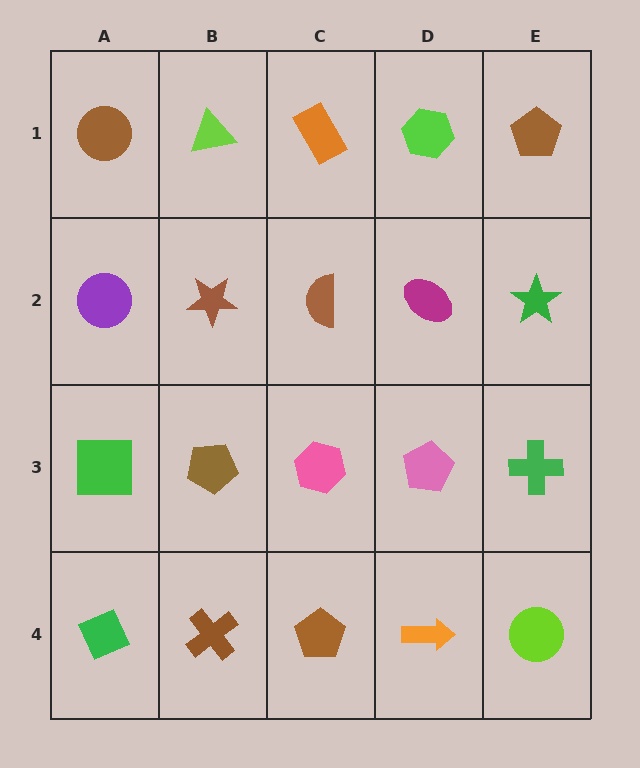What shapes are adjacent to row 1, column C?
A brown semicircle (row 2, column C), a lime triangle (row 1, column B), a lime hexagon (row 1, column D).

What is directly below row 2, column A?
A green square.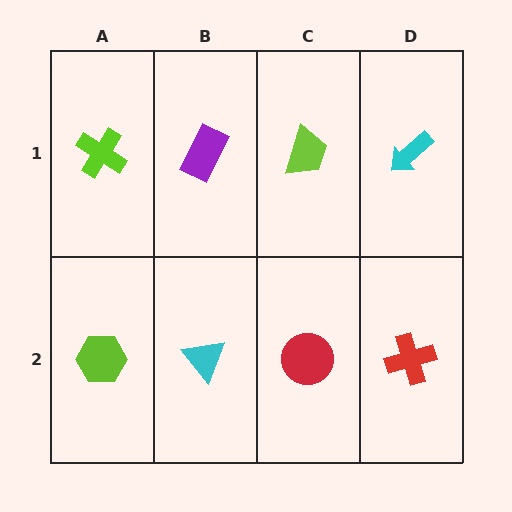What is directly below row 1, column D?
A red cross.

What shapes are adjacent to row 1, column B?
A cyan triangle (row 2, column B), a lime cross (row 1, column A), a lime trapezoid (row 1, column C).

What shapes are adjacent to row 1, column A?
A lime hexagon (row 2, column A), a purple rectangle (row 1, column B).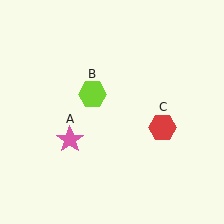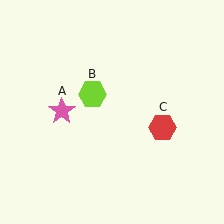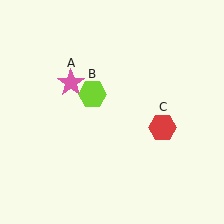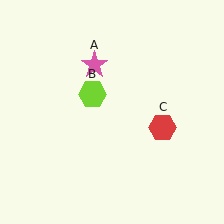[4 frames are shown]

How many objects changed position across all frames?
1 object changed position: pink star (object A).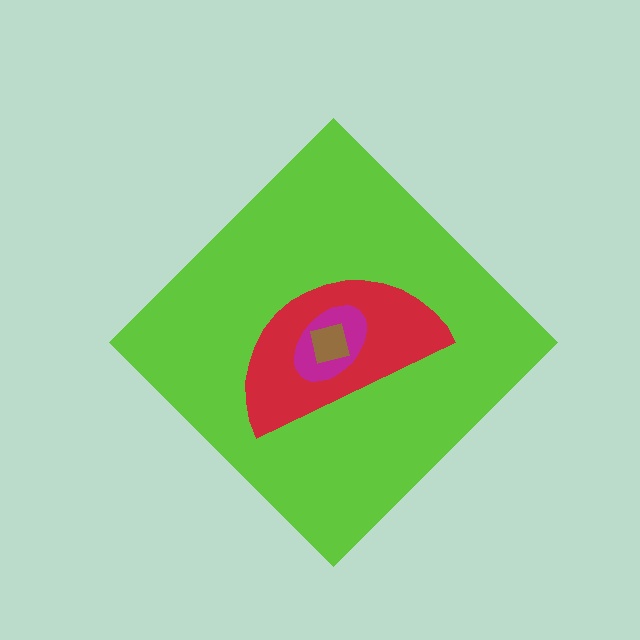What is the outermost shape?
The lime diamond.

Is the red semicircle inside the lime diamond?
Yes.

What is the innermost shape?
The brown square.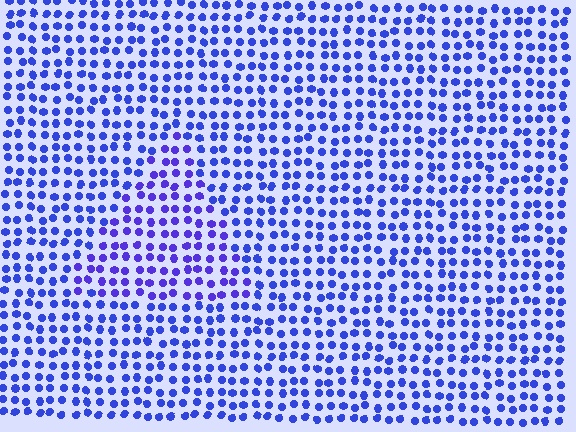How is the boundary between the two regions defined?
The boundary is defined purely by a slight shift in hue (about 19 degrees). Spacing, size, and orientation are identical on both sides.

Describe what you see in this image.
The image is filled with small blue elements in a uniform arrangement. A triangle-shaped region is visible where the elements are tinted to a slightly different hue, forming a subtle color boundary.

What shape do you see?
I see a triangle.